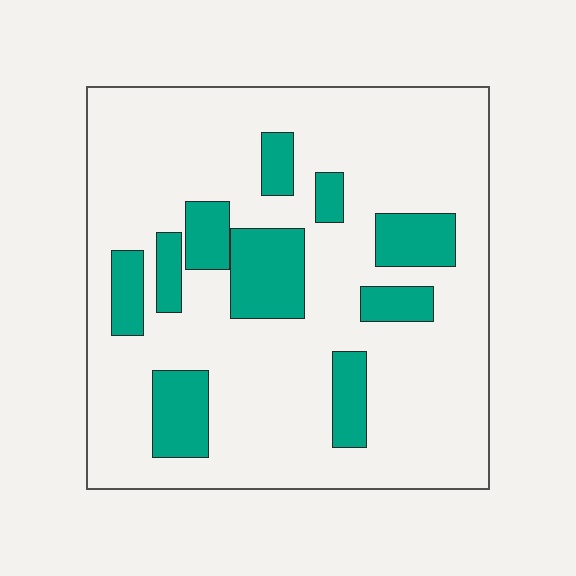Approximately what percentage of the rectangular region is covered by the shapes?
Approximately 20%.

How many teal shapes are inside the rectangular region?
10.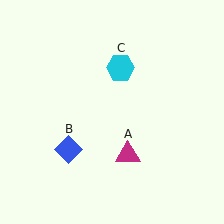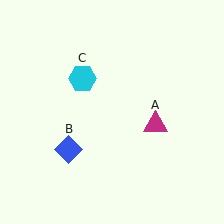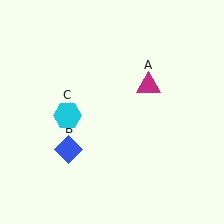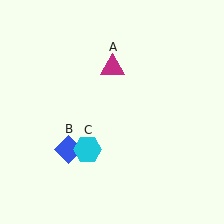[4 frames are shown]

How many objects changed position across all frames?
2 objects changed position: magenta triangle (object A), cyan hexagon (object C).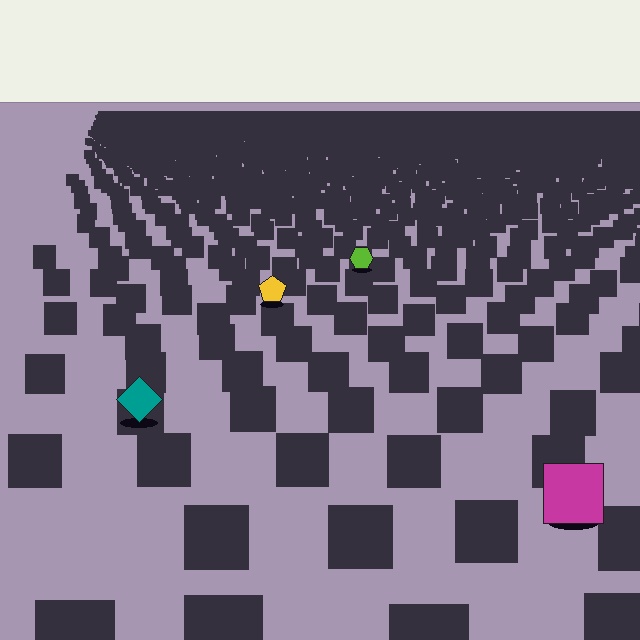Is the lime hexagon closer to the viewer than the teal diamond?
No. The teal diamond is closer — you can tell from the texture gradient: the ground texture is coarser near it.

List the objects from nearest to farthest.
From nearest to farthest: the magenta square, the teal diamond, the yellow pentagon, the lime hexagon.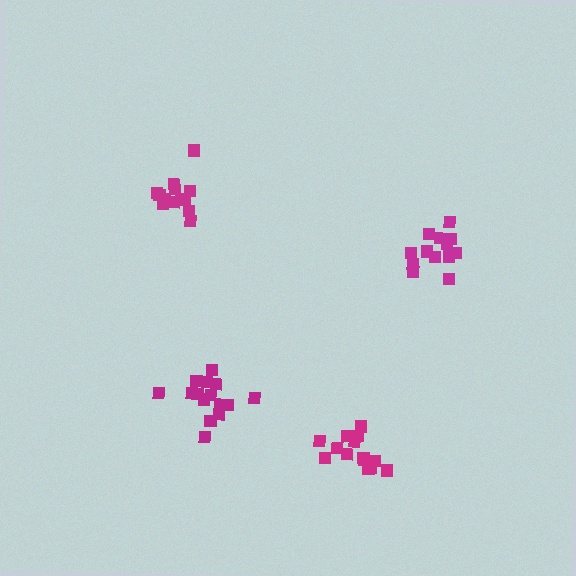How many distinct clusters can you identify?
There are 4 distinct clusters.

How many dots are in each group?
Group 1: 13 dots, Group 2: 13 dots, Group 3: 14 dots, Group 4: 15 dots (55 total).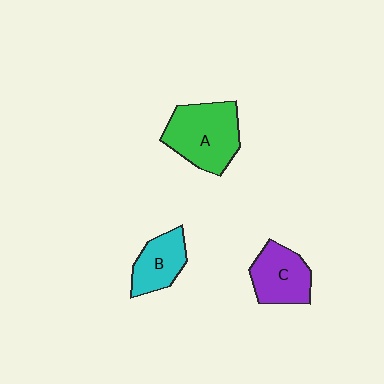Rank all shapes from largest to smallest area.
From largest to smallest: A (green), C (purple), B (cyan).